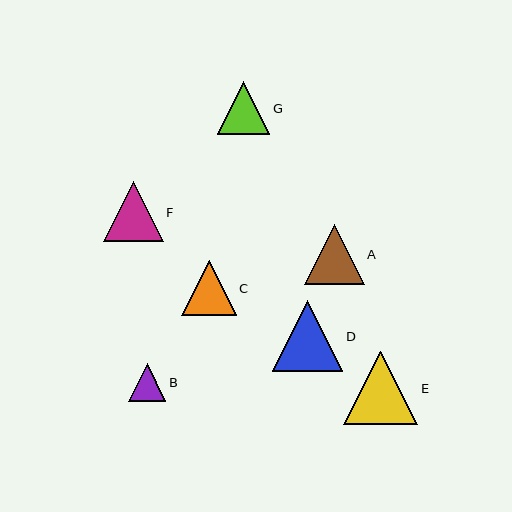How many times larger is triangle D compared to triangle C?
Triangle D is approximately 1.3 times the size of triangle C.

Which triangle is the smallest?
Triangle B is the smallest with a size of approximately 37 pixels.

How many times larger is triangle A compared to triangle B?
Triangle A is approximately 1.6 times the size of triangle B.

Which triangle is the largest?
Triangle E is the largest with a size of approximately 74 pixels.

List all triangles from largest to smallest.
From largest to smallest: E, D, F, A, C, G, B.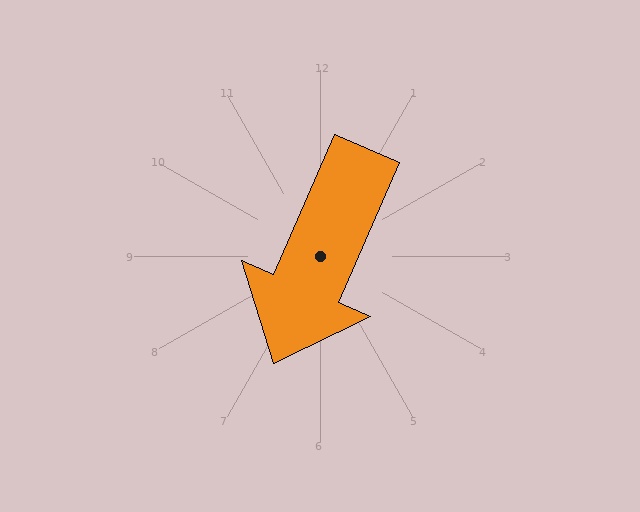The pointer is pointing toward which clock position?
Roughly 7 o'clock.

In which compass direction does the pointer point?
Southwest.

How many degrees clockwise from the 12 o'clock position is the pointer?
Approximately 204 degrees.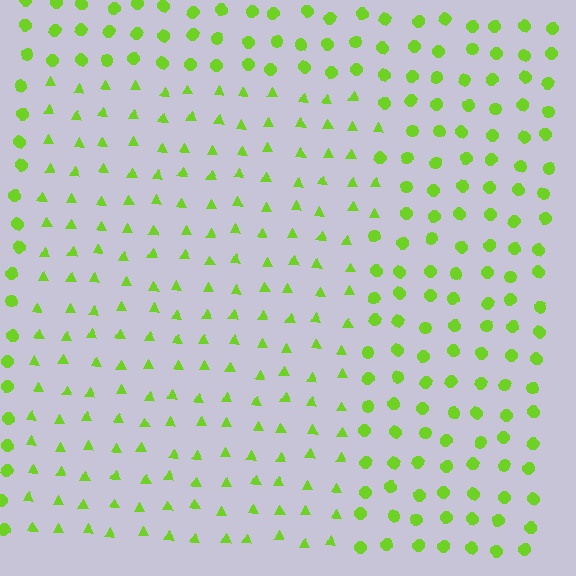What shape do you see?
I see a rectangle.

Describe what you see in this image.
The image is filled with small lime elements arranged in a uniform grid. A rectangle-shaped region contains triangles, while the surrounding area contains circles. The boundary is defined purely by the change in element shape.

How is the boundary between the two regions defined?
The boundary is defined by a change in element shape: triangles inside vs. circles outside. All elements share the same color and spacing.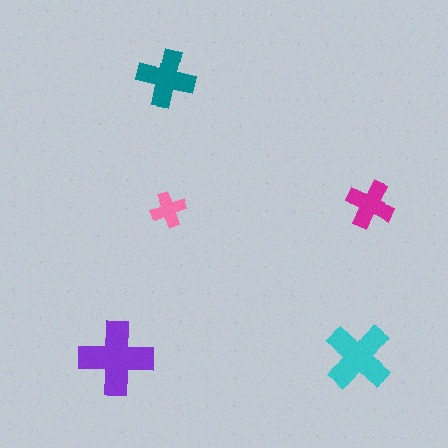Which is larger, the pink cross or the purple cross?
The purple one.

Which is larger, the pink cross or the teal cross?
The teal one.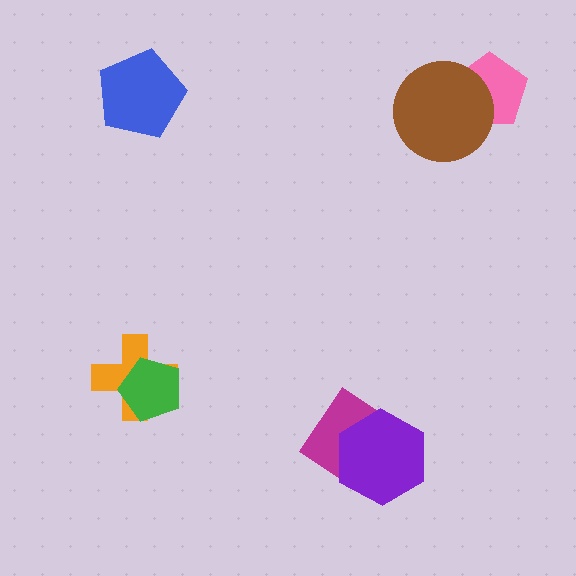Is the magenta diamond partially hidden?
Yes, it is partially covered by another shape.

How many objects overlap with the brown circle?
1 object overlaps with the brown circle.